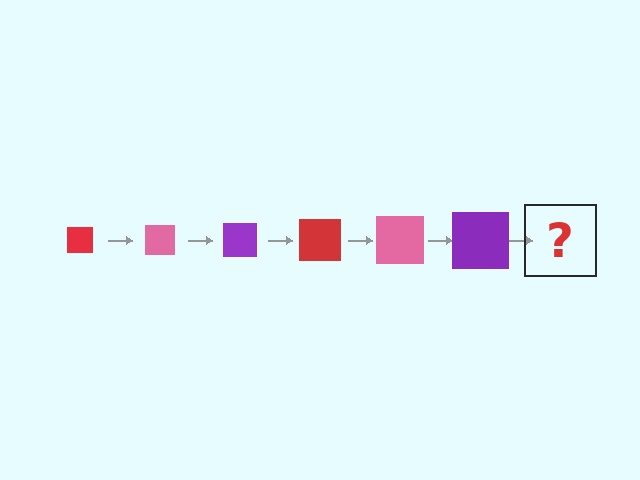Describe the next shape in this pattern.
It should be a red square, larger than the previous one.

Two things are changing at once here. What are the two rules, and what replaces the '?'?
The two rules are that the square grows larger each step and the color cycles through red, pink, and purple. The '?' should be a red square, larger than the previous one.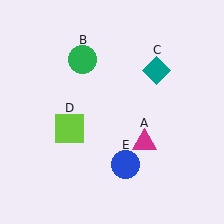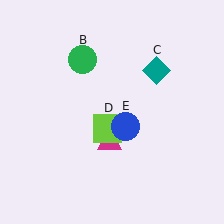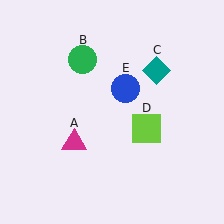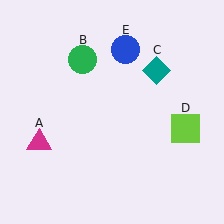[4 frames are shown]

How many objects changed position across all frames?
3 objects changed position: magenta triangle (object A), lime square (object D), blue circle (object E).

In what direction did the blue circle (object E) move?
The blue circle (object E) moved up.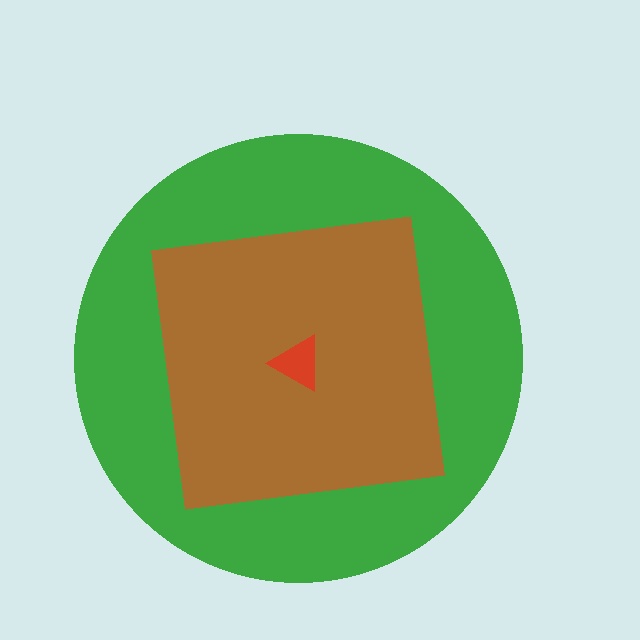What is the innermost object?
The red triangle.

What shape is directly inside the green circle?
The brown square.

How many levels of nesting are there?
3.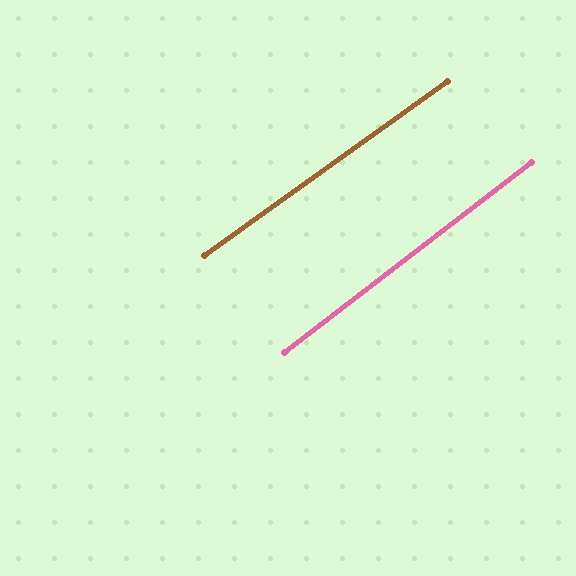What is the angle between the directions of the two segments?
Approximately 2 degrees.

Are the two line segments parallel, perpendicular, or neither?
Parallel — their directions differ by only 2.0°.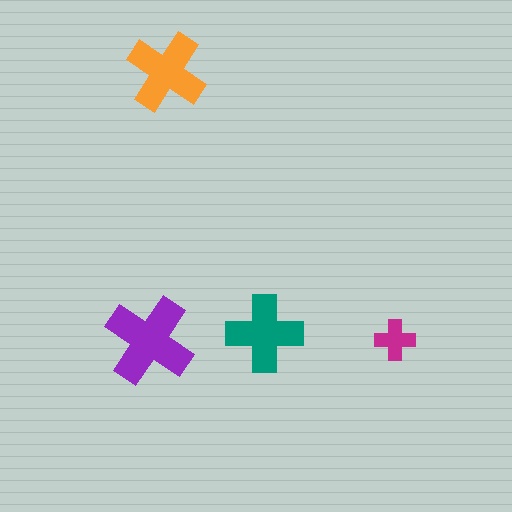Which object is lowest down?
The purple cross is bottommost.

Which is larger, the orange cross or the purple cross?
The purple one.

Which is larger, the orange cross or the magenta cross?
The orange one.